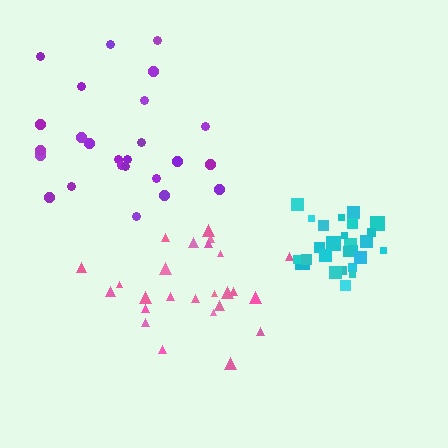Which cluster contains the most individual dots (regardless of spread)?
Cyan (26).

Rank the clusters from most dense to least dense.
cyan, pink, purple.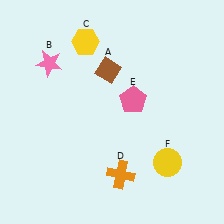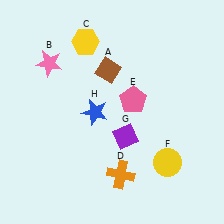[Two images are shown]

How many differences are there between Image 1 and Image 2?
There are 2 differences between the two images.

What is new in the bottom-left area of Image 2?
A blue star (H) was added in the bottom-left area of Image 2.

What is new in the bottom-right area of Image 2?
A purple diamond (G) was added in the bottom-right area of Image 2.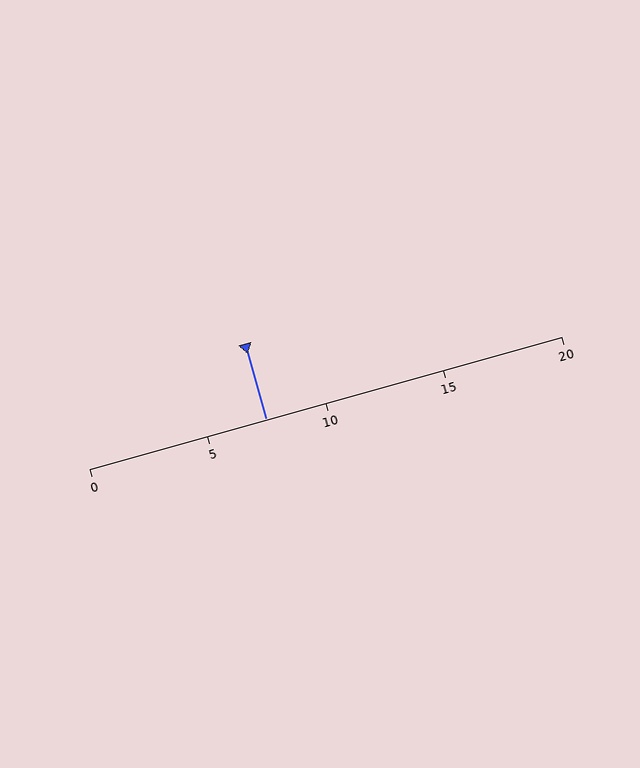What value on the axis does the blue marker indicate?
The marker indicates approximately 7.5.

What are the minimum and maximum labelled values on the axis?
The axis runs from 0 to 20.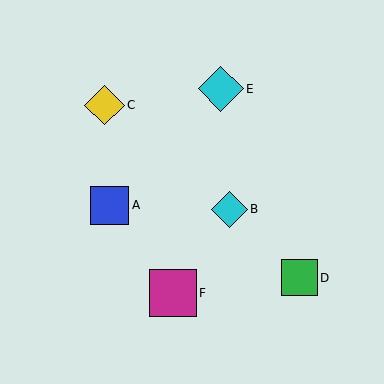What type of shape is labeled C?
Shape C is a yellow diamond.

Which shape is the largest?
The magenta square (labeled F) is the largest.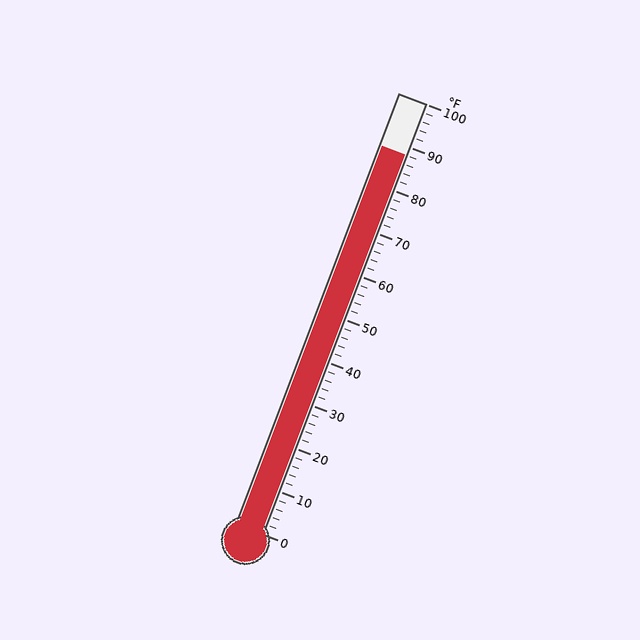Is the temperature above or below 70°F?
The temperature is above 70°F.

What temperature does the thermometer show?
The thermometer shows approximately 88°F.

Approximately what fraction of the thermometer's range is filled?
The thermometer is filled to approximately 90% of its range.